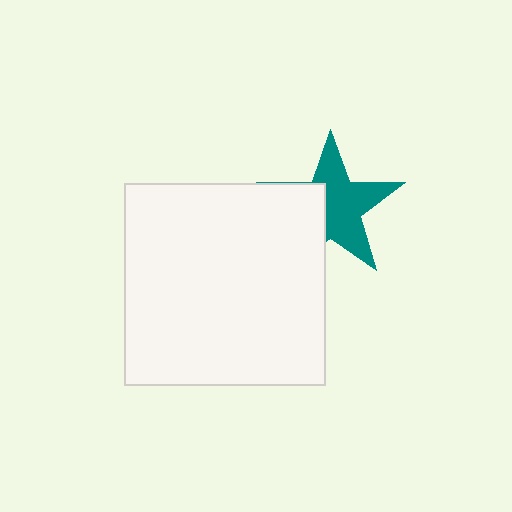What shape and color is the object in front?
The object in front is a white square.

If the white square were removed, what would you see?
You would see the complete teal star.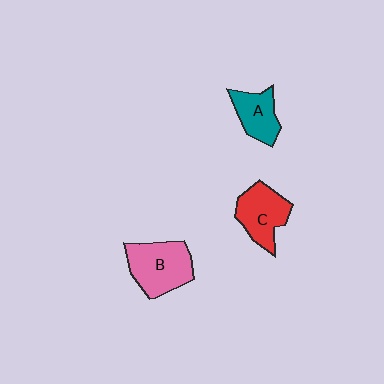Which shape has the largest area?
Shape B (pink).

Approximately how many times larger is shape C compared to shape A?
Approximately 1.3 times.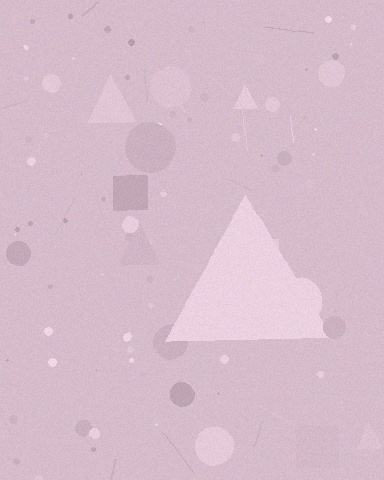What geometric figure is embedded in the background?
A triangle is embedded in the background.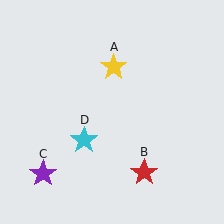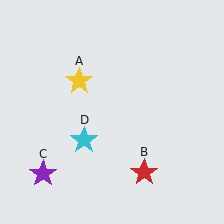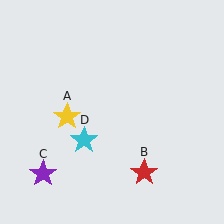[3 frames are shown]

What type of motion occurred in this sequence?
The yellow star (object A) rotated counterclockwise around the center of the scene.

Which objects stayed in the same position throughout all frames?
Red star (object B) and purple star (object C) and cyan star (object D) remained stationary.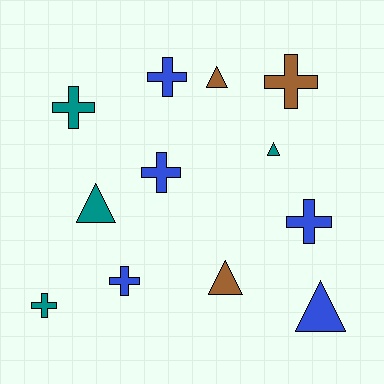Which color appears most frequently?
Blue, with 5 objects.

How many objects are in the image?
There are 12 objects.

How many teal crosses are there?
There are 2 teal crosses.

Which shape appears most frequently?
Cross, with 7 objects.